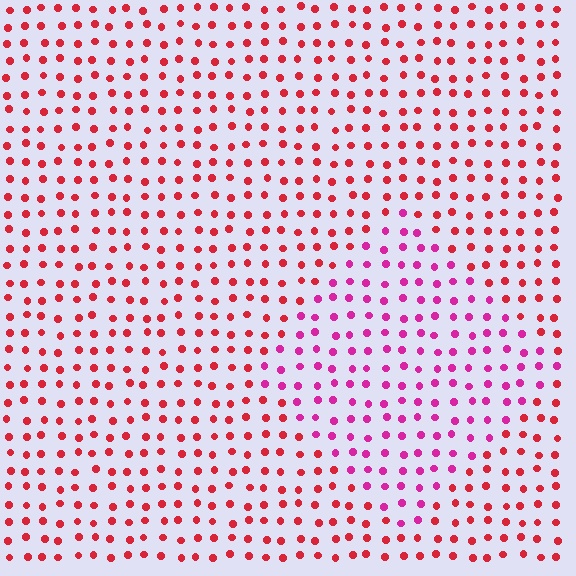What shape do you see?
I see a diamond.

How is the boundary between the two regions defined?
The boundary is defined purely by a slight shift in hue (about 35 degrees). Spacing, size, and orientation are identical on both sides.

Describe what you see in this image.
The image is filled with small red elements in a uniform arrangement. A diamond-shaped region is visible where the elements are tinted to a slightly different hue, forming a subtle color boundary.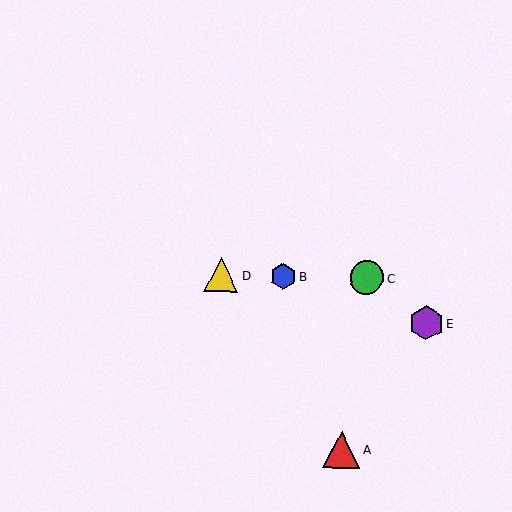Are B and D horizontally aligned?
Yes, both are at y≈276.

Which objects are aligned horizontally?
Objects B, C, D are aligned horizontally.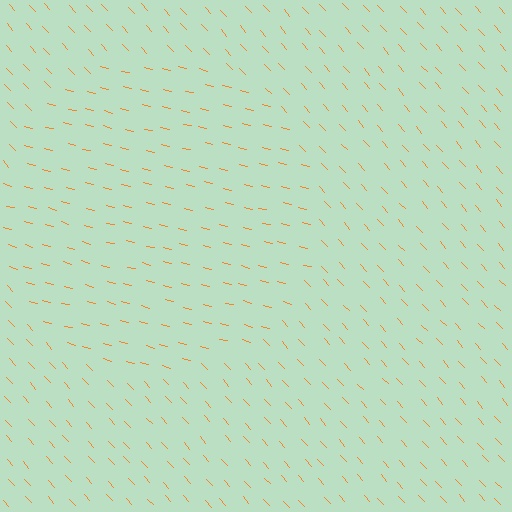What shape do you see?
I see a circle.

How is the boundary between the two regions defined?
The boundary is defined purely by a change in line orientation (approximately 34 degrees difference). All lines are the same color and thickness.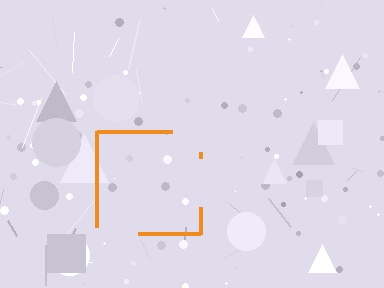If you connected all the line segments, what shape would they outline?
They would outline a square.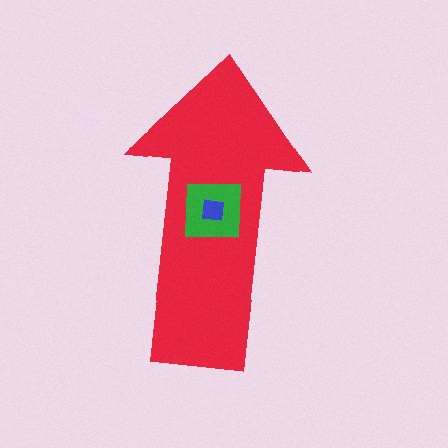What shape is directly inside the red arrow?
The green square.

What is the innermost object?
The blue square.